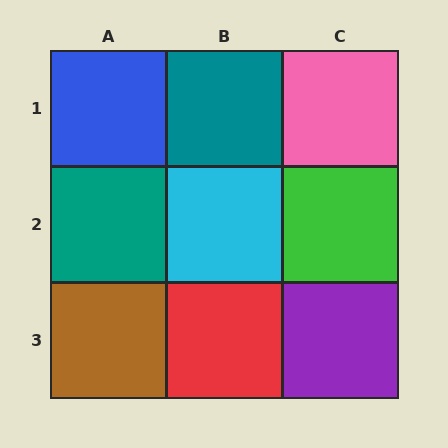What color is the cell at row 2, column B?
Cyan.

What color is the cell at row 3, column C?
Purple.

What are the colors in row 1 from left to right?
Blue, teal, pink.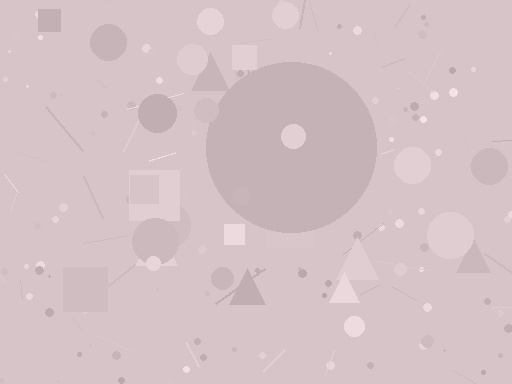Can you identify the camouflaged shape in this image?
The camouflaged shape is a circle.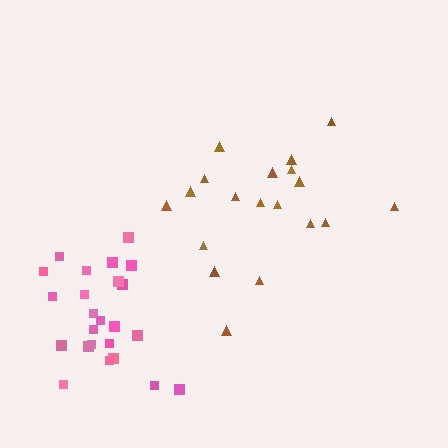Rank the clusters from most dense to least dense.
pink, brown.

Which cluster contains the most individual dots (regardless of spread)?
Pink (24).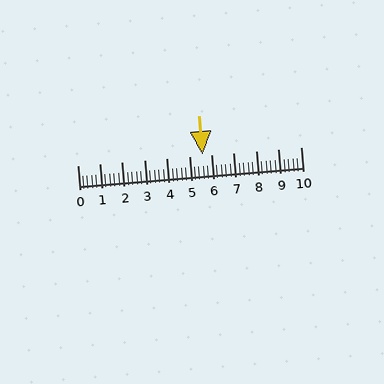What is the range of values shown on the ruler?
The ruler shows values from 0 to 10.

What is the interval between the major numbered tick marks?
The major tick marks are spaced 1 units apart.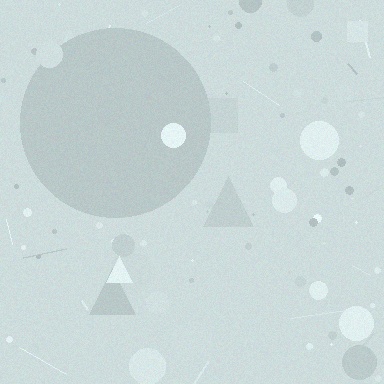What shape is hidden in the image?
A circle is hidden in the image.